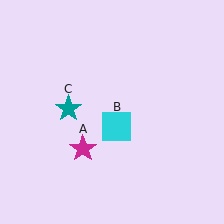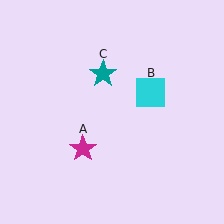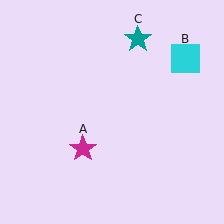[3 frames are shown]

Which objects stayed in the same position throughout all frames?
Magenta star (object A) remained stationary.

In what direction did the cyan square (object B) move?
The cyan square (object B) moved up and to the right.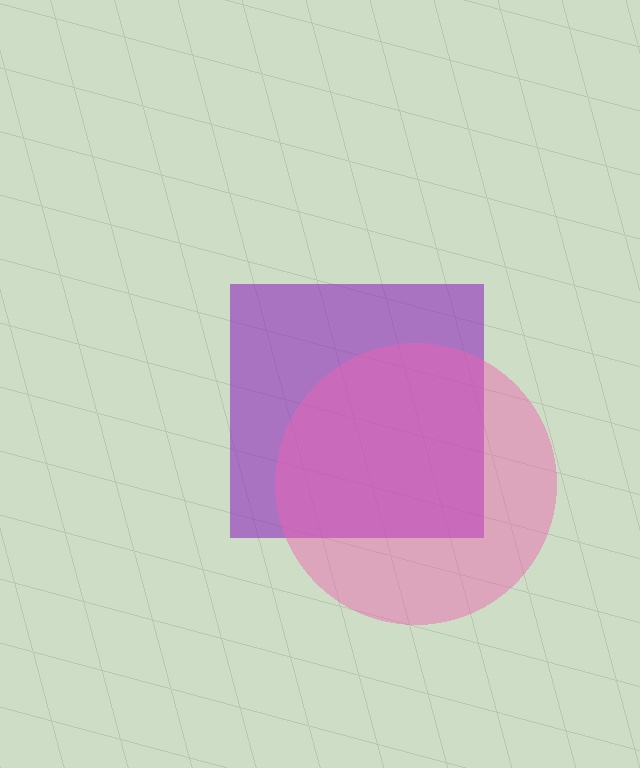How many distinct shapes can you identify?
There are 2 distinct shapes: a purple square, a pink circle.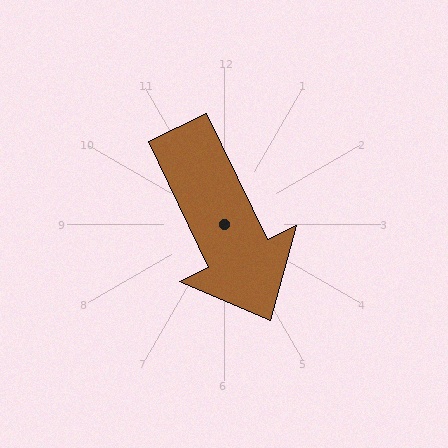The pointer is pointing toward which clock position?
Roughly 5 o'clock.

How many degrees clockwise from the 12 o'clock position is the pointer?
Approximately 154 degrees.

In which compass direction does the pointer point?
Southeast.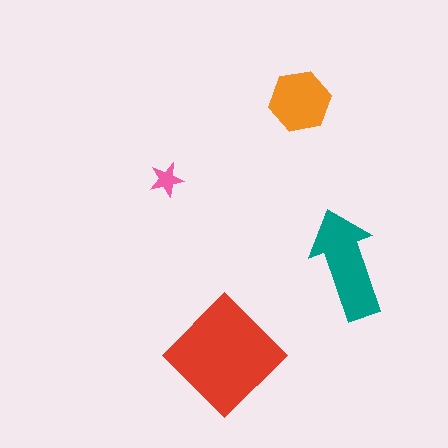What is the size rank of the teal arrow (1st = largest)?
2nd.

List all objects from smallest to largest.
The pink star, the orange hexagon, the teal arrow, the red diamond.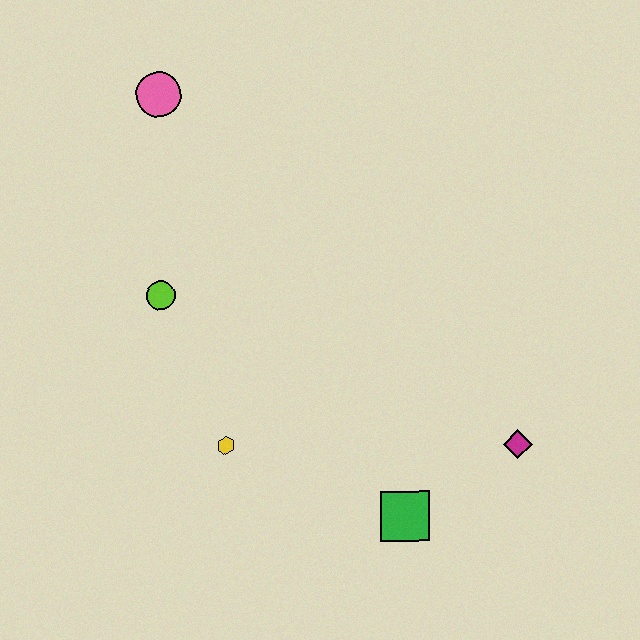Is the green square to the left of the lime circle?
No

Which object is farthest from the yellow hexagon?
The pink circle is farthest from the yellow hexagon.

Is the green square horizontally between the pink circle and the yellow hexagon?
No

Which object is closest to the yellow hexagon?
The lime circle is closest to the yellow hexagon.